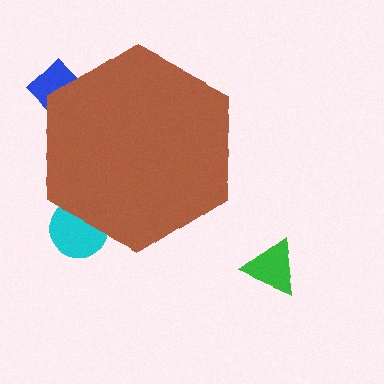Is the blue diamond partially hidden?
Yes, the blue diamond is partially hidden behind the brown hexagon.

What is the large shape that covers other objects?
A brown hexagon.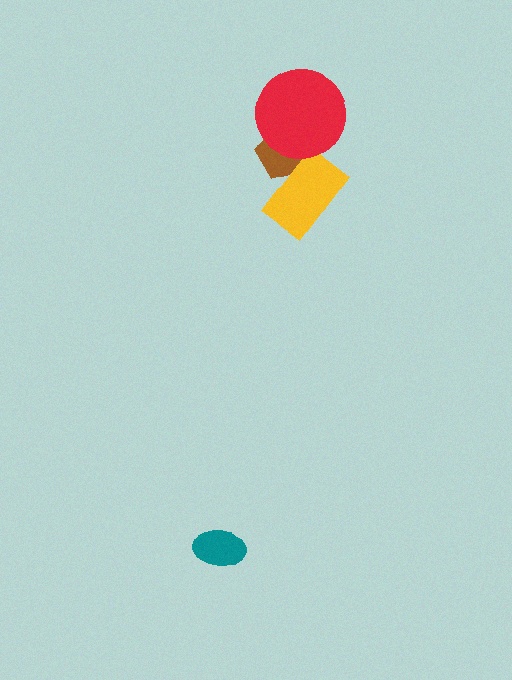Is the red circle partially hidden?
No, no other shape covers it.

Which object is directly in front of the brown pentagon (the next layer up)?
The yellow rectangle is directly in front of the brown pentagon.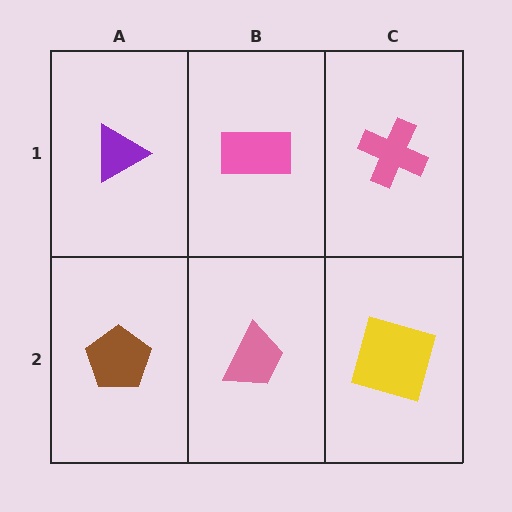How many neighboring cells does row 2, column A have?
2.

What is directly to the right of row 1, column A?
A pink rectangle.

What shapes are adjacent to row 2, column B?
A pink rectangle (row 1, column B), a brown pentagon (row 2, column A), a yellow square (row 2, column C).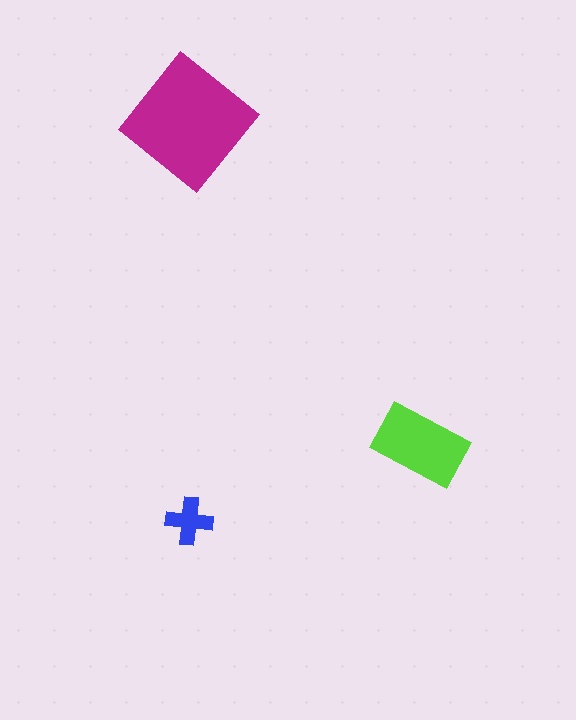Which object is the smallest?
The blue cross.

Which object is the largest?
The magenta diamond.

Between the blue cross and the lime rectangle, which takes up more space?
The lime rectangle.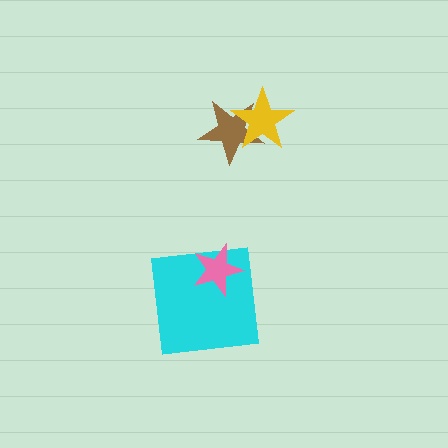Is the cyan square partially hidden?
Yes, it is partially covered by another shape.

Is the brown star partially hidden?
Yes, it is partially covered by another shape.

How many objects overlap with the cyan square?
1 object overlaps with the cyan square.